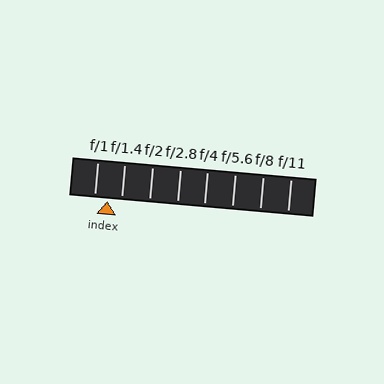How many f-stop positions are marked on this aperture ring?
There are 8 f-stop positions marked.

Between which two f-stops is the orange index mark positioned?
The index mark is between f/1 and f/1.4.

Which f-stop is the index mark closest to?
The index mark is closest to f/1.4.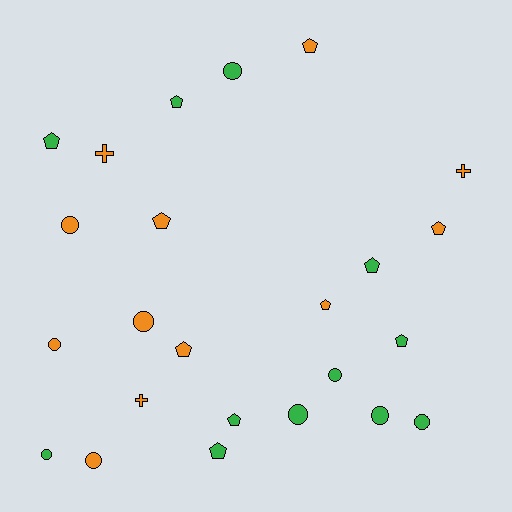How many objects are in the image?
There are 24 objects.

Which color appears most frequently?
Orange, with 12 objects.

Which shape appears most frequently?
Pentagon, with 11 objects.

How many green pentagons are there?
There are 6 green pentagons.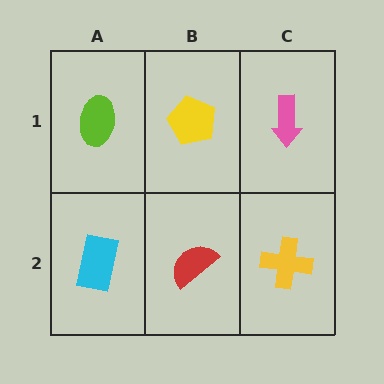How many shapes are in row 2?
3 shapes.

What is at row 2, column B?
A red semicircle.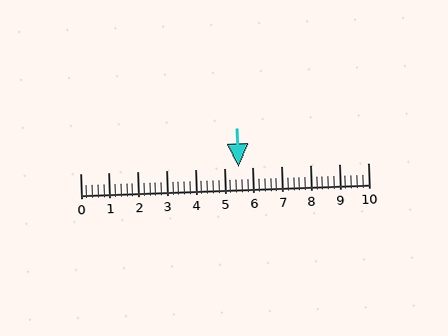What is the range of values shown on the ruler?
The ruler shows values from 0 to 10.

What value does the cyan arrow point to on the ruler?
The cyan arrow points to approximately 5.5.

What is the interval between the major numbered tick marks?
The major tick marks are spaced 1 units apart.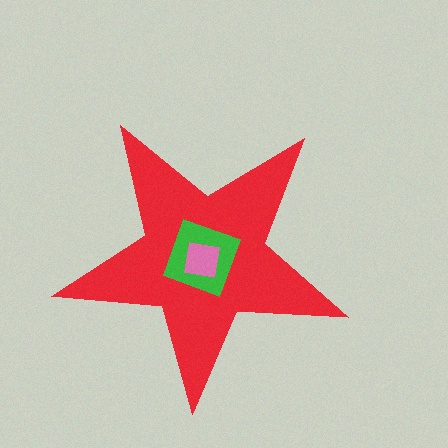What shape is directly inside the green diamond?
The pink square.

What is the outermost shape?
The red star.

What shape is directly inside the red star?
The green diamond.